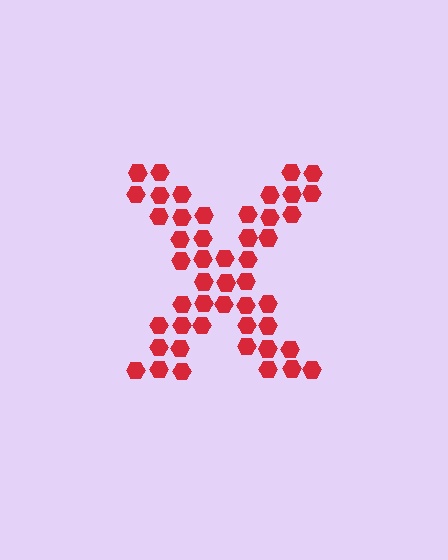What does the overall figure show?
The overall figure shows the letter X.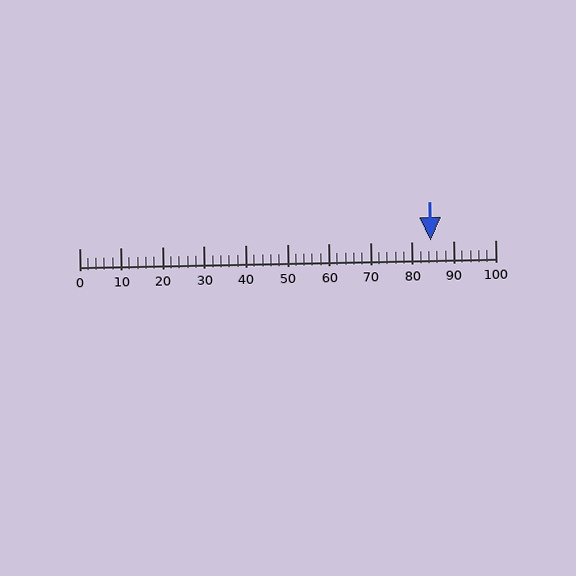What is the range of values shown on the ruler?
The ruler shows values from 0 to 100.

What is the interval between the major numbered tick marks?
The major tick marks are spaced 10 units apart.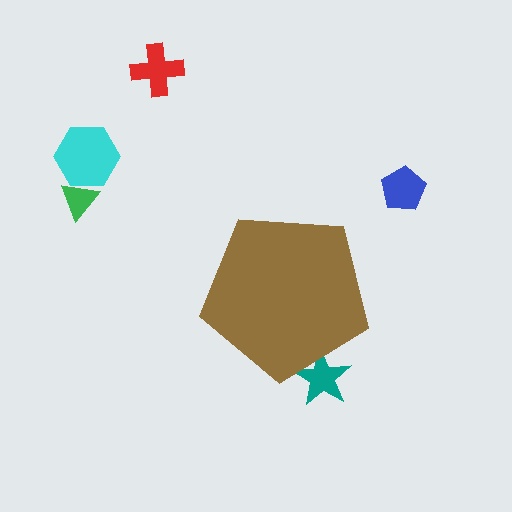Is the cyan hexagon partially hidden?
No, the cyan hexagon is fully visible.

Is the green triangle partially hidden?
No, the green triangle is fully visible.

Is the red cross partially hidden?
No, the red cross is fully visible.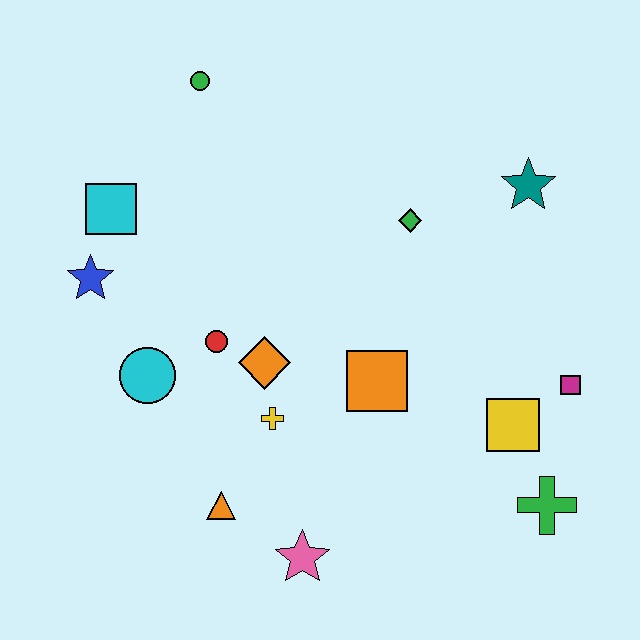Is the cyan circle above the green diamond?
No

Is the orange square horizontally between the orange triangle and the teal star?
Yes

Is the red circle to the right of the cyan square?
Yes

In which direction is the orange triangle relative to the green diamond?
The orange triangle is below the green diamond.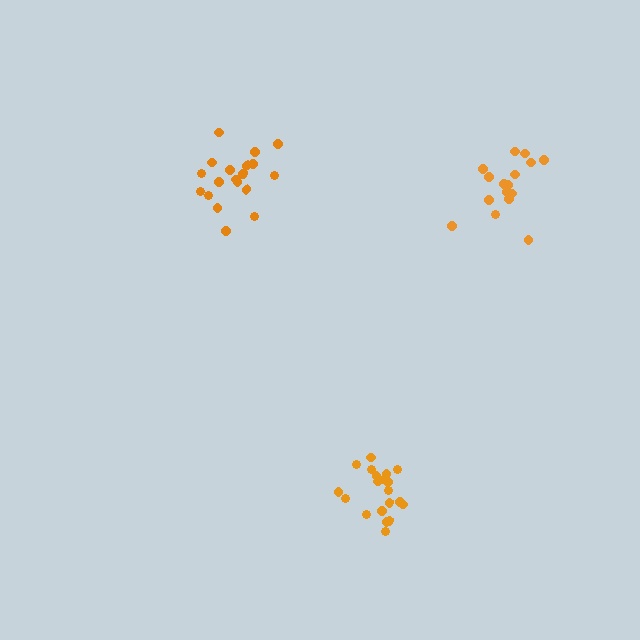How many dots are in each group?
Group 1: 20 dots, Group 2: 19 dots, Group 3: 16 dots (55 total).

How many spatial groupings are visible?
There are 3 spatial groupings.